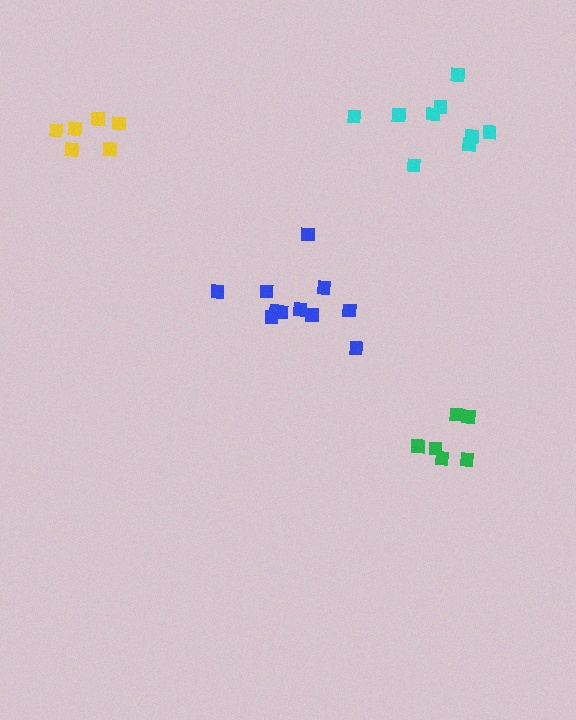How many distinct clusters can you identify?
There are 4 distinct clusters.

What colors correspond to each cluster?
The clusters are colored: blue, cyan, green, yellow.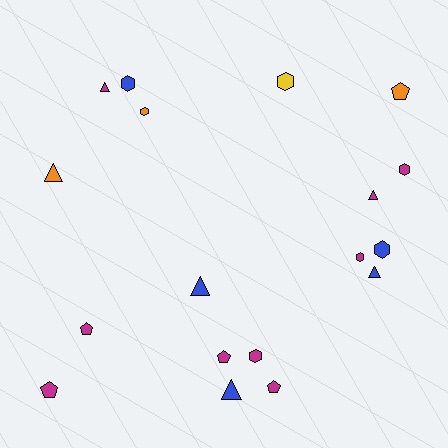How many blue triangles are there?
There are 3 blue triangles.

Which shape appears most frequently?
Hexagon, with 7 objects.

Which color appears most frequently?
Magenta, with 9 objects.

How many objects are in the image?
There are 18 objects.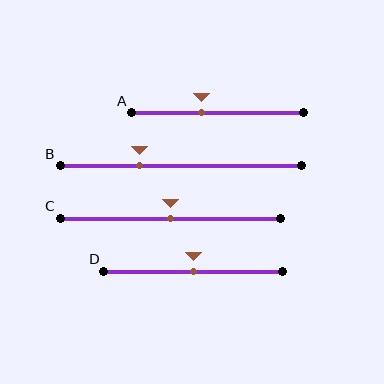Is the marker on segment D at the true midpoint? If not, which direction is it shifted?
Yes, the marker on segment D is at the true midpoint.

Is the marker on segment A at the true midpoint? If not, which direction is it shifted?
No, the marker on segment A is shifted to the left by about 10% of the segment length.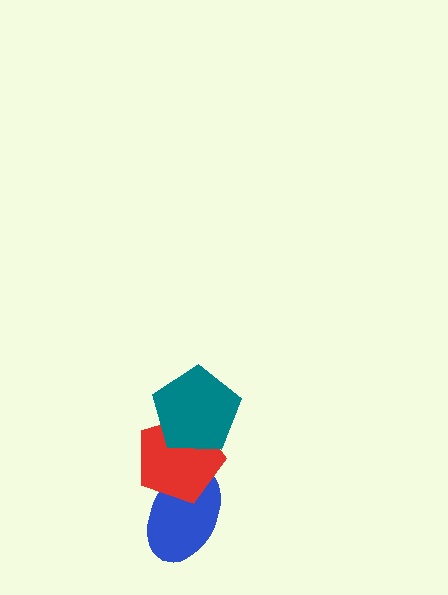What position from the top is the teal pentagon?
The teal pentagon is 1st from the top.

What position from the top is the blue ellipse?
The blue ellipse is 3rd from the top.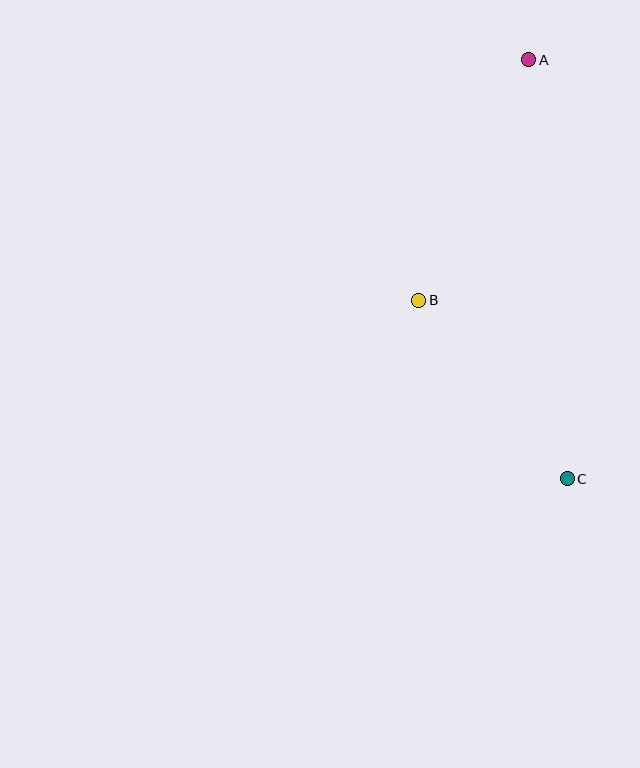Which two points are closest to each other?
Points B and C are closest to each other.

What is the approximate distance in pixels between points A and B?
The distance between A and B is approximately 264 pixels.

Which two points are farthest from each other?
Points A and C are farthest from each other.